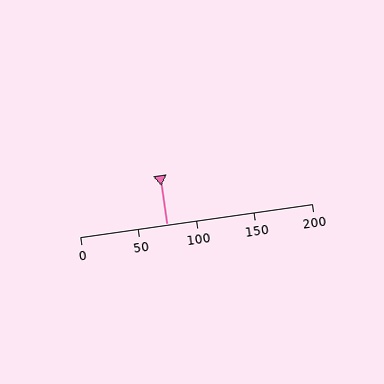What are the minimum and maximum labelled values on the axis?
The axis runs from 0 to 200.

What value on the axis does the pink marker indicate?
The marker indicates approximately 75.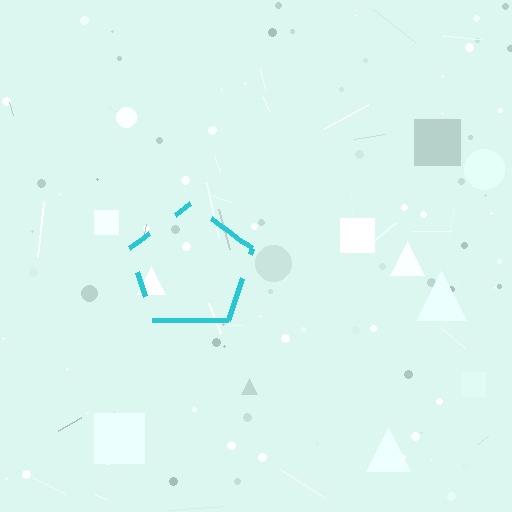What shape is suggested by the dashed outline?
The dashed outline suggests a pentagon.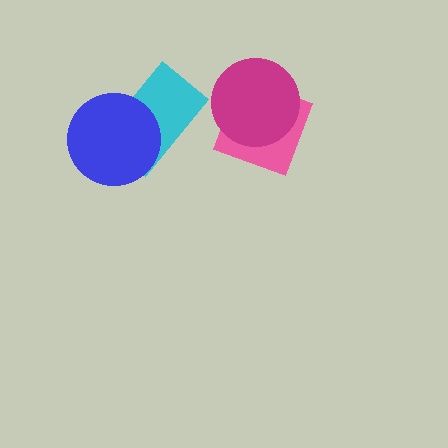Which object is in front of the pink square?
The magenta circle is in front of the pink square.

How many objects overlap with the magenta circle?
1 object overlaps with the magenta circle.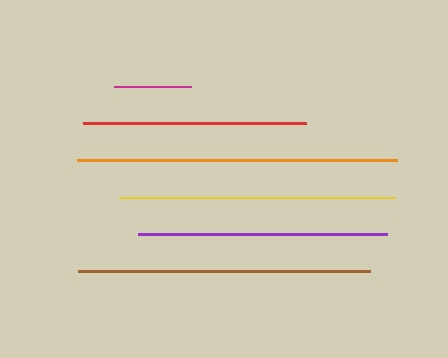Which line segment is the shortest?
The magenta line is the shortest at approximately 77 pixels.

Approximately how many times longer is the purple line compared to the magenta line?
The purple line is approximately 3.2 times the length of the magenta line.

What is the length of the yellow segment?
The yellow segment is approximately 277 pixels long.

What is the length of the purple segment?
The purple segment is approximately 249 pixels long.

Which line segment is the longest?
The orange line is the longest at approximately 320 pixels.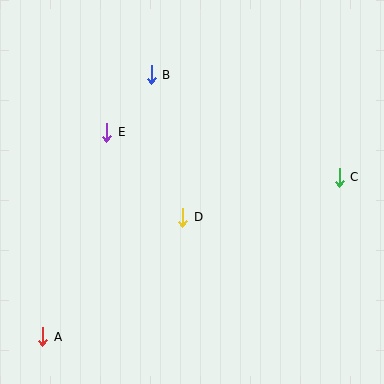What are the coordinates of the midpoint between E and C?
The midpoint between E and C is at (223, 155).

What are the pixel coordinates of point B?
Point B is at (151, 75).